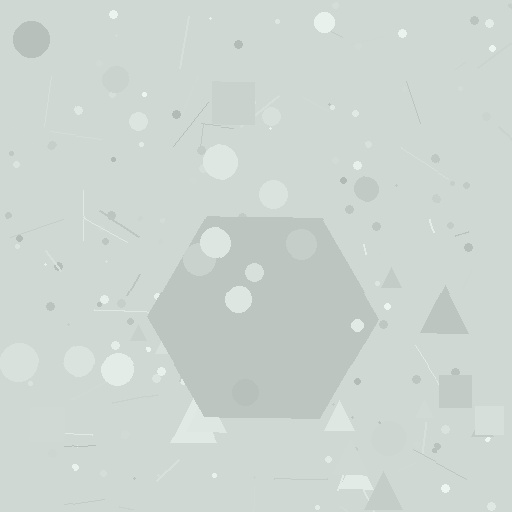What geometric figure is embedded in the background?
A hexagon is embedded in the background.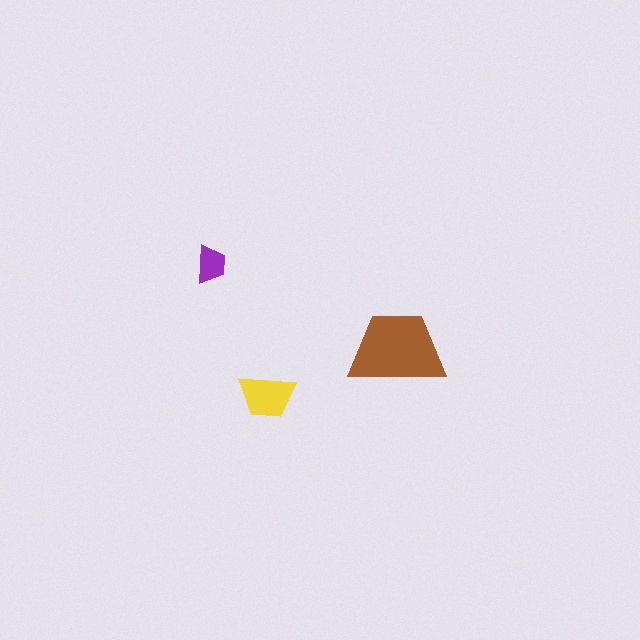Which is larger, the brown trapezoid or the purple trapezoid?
The brown one.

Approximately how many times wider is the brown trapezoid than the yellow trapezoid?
About 1.5 times wider.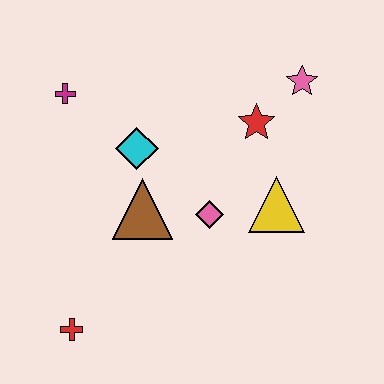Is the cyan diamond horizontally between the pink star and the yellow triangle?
No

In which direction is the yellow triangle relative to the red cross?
The yellow triangle is to the right of the red cross.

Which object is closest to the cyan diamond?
The brown triangle is closest to the cyan diamond.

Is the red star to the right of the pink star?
No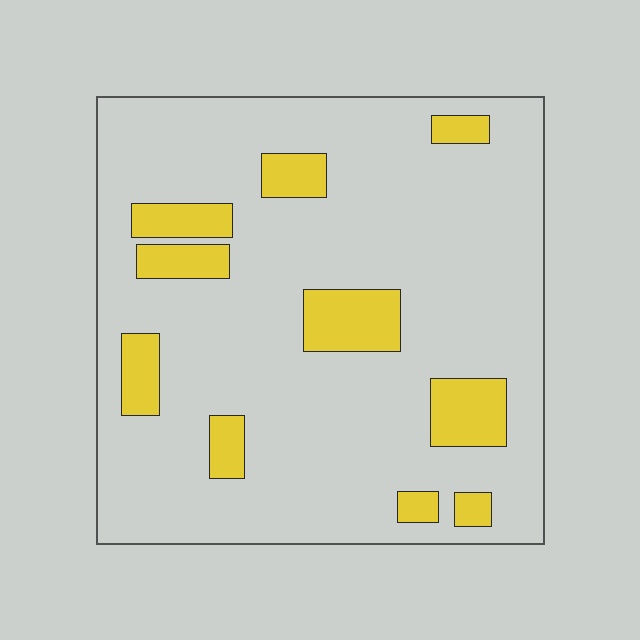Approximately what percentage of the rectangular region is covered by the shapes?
Approximately 15%.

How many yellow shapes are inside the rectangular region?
10.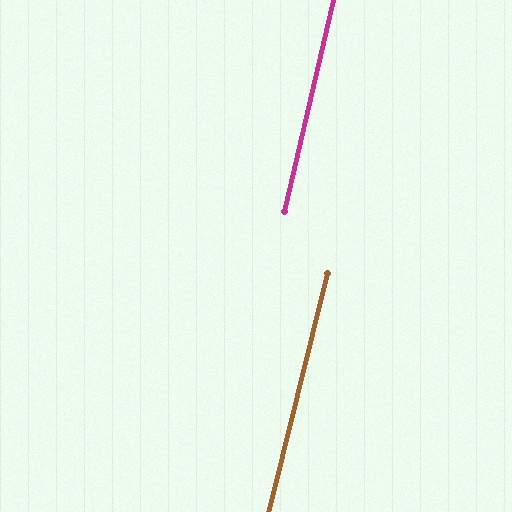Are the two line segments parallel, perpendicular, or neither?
Parallel — their directions differ by only 0.7°.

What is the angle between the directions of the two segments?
Approximately 1 degree.